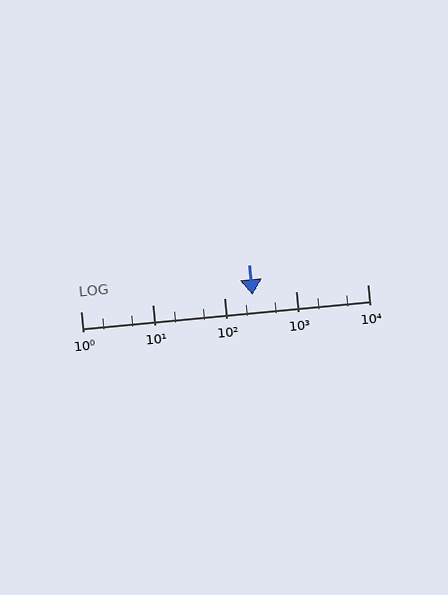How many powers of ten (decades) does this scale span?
The scale spans 4 decades, from 1 to 10000.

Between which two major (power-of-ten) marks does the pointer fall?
The pointer is between 100 and 1000.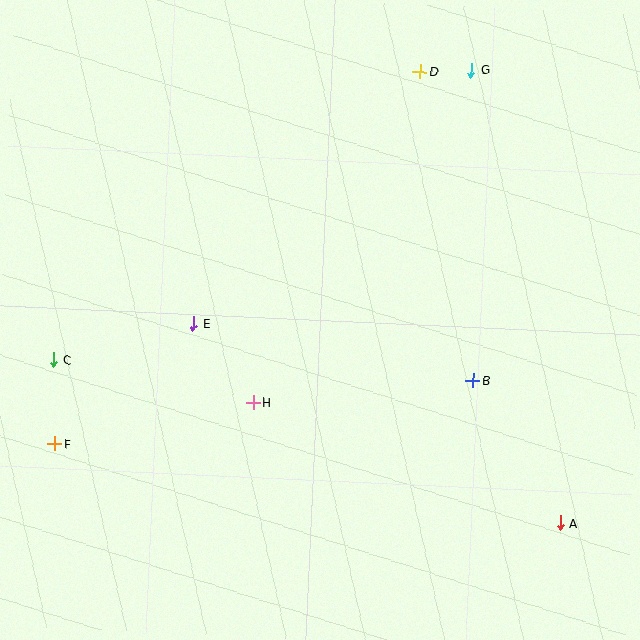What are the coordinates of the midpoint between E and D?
The midpoint between E and D is at (307, 197).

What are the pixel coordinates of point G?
Point G is at (471, 70).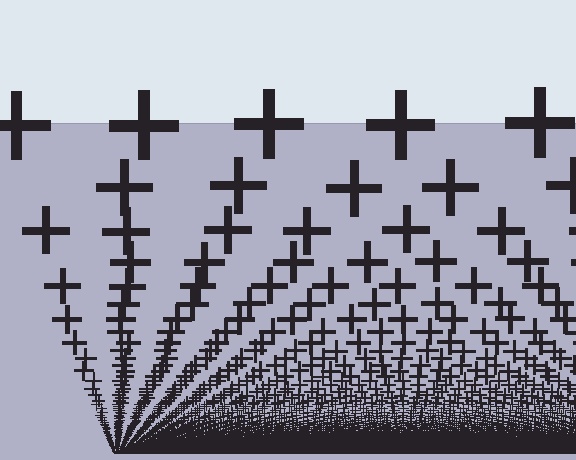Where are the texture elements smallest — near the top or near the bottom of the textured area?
Near the bottom.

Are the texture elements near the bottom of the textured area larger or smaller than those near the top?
Smaller. The gradient is inverted — elements near the bottom are smaller and denser.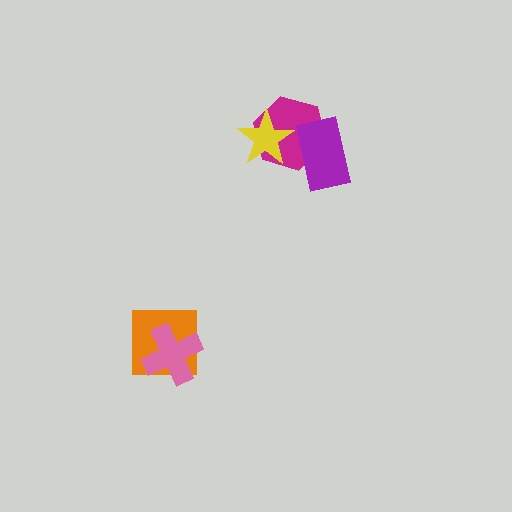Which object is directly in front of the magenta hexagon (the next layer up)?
The yellow star is directly in front of the magenta hexagon.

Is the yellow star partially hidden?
No, no other shape covers it.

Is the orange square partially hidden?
Yes, it is partially covered by another shape.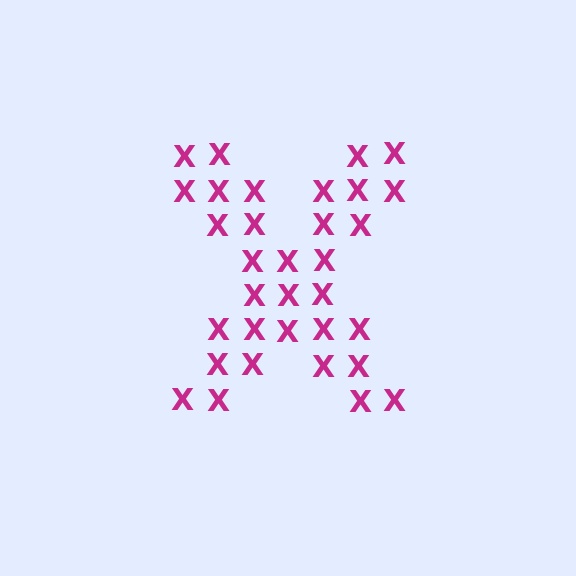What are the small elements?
The small elements are letter X's.